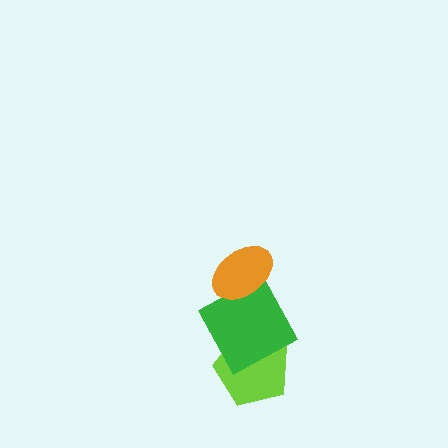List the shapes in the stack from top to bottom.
From top to bottom: the orange ellipse, the green square, the lime pentagon.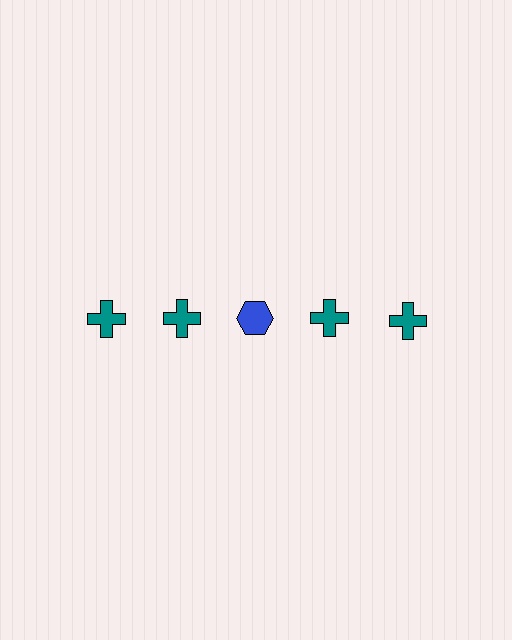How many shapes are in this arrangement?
There are 5 shapes arranged in a grid pattern.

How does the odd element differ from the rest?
It differs in both color (blue instead of teal) and shape (hexagon instead of cross).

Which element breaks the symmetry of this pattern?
The blue hexagon in the top row, center column breaks the symmetry. All other shapes are teal crosses.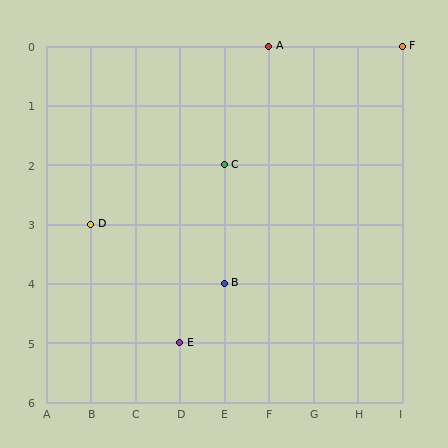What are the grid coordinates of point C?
Point C is at grid coordinates (E, 2).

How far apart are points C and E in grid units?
Points C and E are 1 column and 3 rows apart (about 3.2 grid units diagonally).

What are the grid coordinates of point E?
Point E is at grid coordinates (D, 5).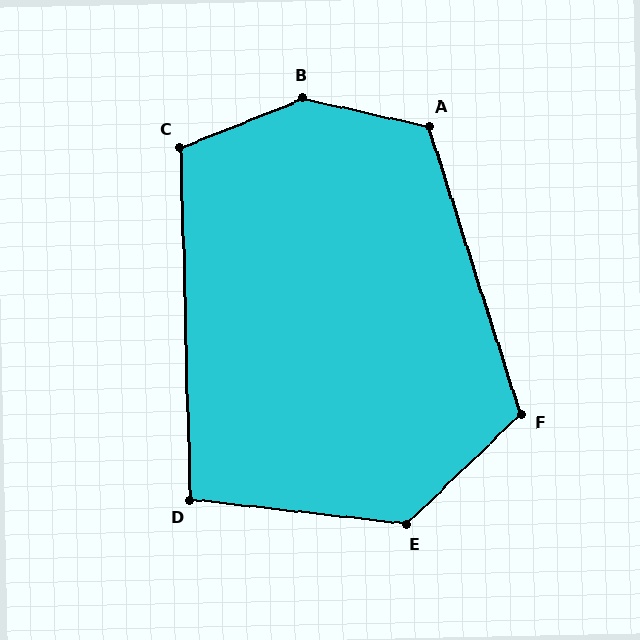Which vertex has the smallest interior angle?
D, at approximately 98 degrees.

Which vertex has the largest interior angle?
B, at approximately 146 degrees.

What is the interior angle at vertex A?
Approximately 120 degrees (obtuse).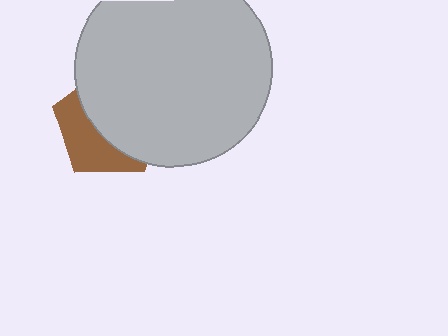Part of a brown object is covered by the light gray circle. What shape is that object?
It is a pentagon.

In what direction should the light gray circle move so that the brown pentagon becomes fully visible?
The light gray circle should move toward the upper-right. That is the shortest direction to clear the overlap and leave the brown pentagon fully visible.